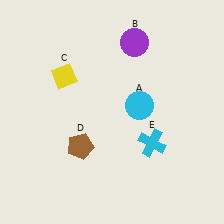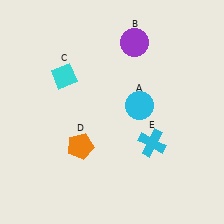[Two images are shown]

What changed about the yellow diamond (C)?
In Image 1, C is yellow. In Image 2, it changed to cyan.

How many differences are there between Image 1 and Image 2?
There are 2 differences between the two images.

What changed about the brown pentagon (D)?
In Image 1, D is brown. In Image 2, it changed to orange.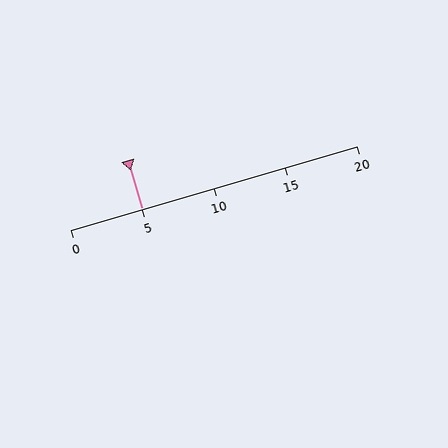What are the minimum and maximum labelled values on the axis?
The axis runs from 0 to 20.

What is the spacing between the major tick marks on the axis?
The major ticks are spaced 5 apart.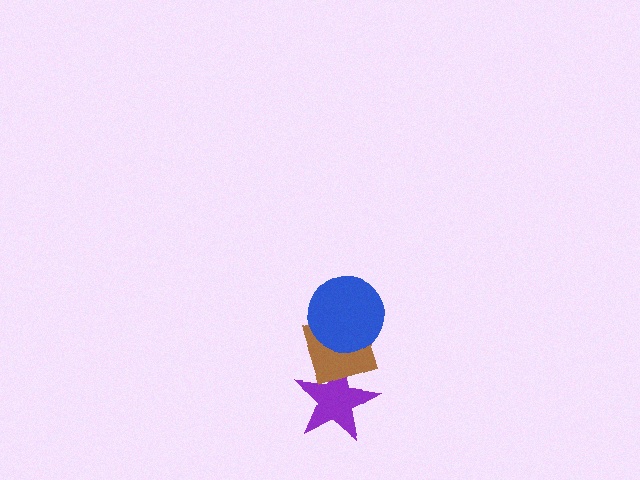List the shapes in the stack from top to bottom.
From top to bottom: the blue circle, the brown diamond, the purple star.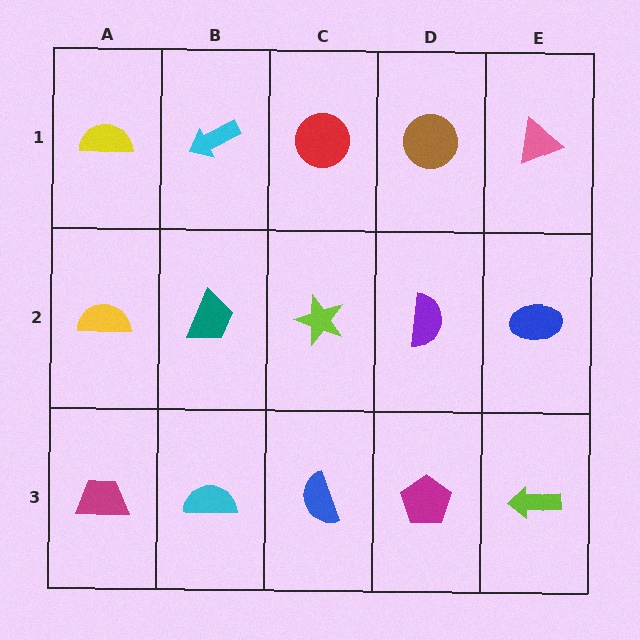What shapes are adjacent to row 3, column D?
A purple semicircle (row 2, column D), a blue semicircle (row 3, column C), a lime arrow (row 3, column E).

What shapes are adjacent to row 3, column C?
A lime star (row 2, column C), a cyan semicircle (row 3, column B), a magenta pentagon (row 3, column D).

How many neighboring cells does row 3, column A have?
2.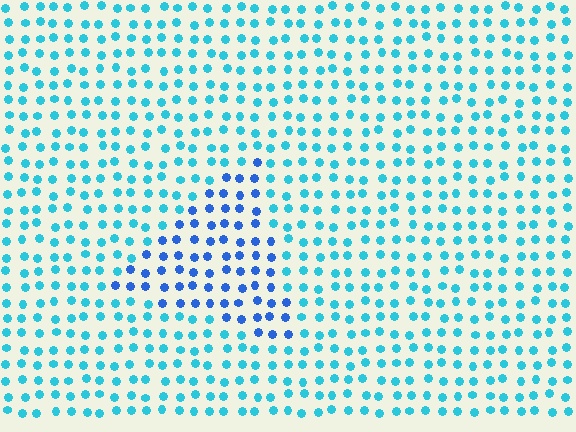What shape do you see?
I see a triangle.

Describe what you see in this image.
The image is filled with small cyan elements in a uniform arrangement. A triangle-shaped region is visible where the elements are tinted to a slightly different hue, forming a subtle color boundary.